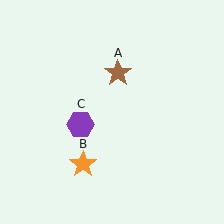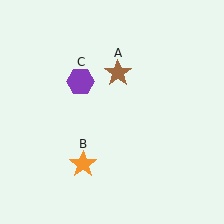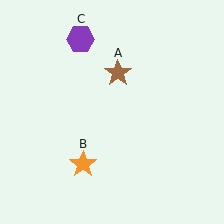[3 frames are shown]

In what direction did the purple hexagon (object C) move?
The purple hexagon (object C) moved up.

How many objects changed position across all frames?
1 object changed position: purple hexagon (object C).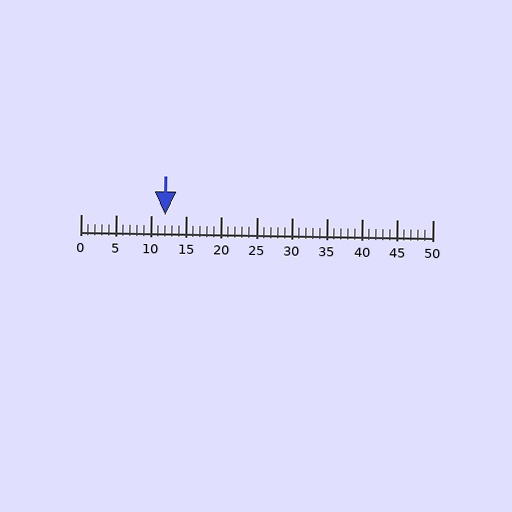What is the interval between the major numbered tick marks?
The major tick marks are spaced 5 units apart.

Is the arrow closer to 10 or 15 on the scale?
The arrow is closer to 10.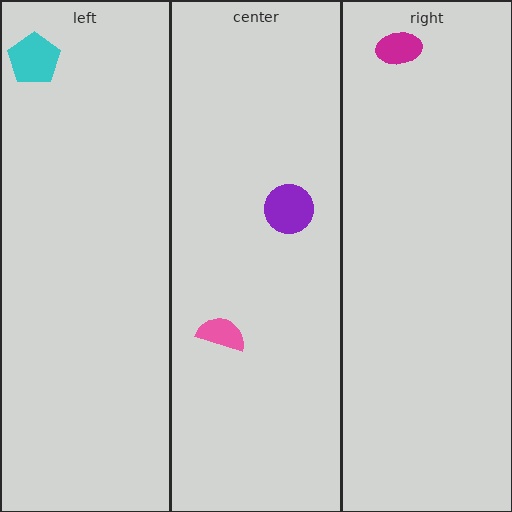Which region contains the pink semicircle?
The center region.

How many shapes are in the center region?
2.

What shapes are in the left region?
The cyan pentagon.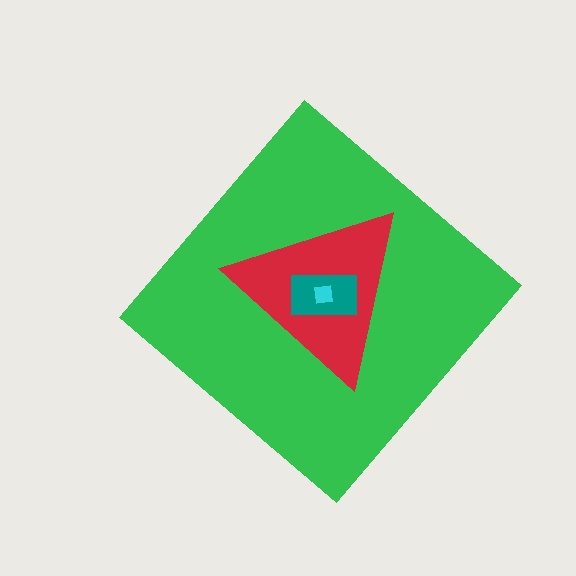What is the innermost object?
The cyan square.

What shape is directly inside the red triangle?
The teal rectangle.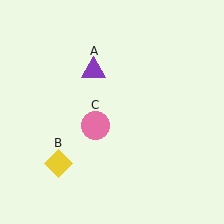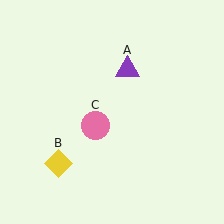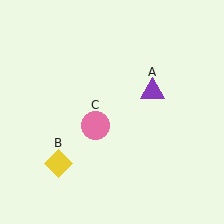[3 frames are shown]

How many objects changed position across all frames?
1 object changed position: purple triangle (object A).